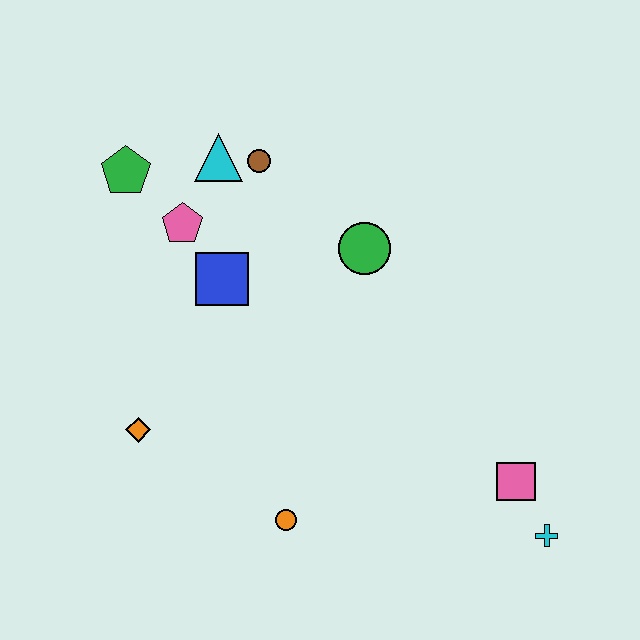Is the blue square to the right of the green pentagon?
Yes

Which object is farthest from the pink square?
The green pentagon is farthest from the pink square.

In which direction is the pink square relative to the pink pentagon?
The pink square is to the right of the pink pentagon.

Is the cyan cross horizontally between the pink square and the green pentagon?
No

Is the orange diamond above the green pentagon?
No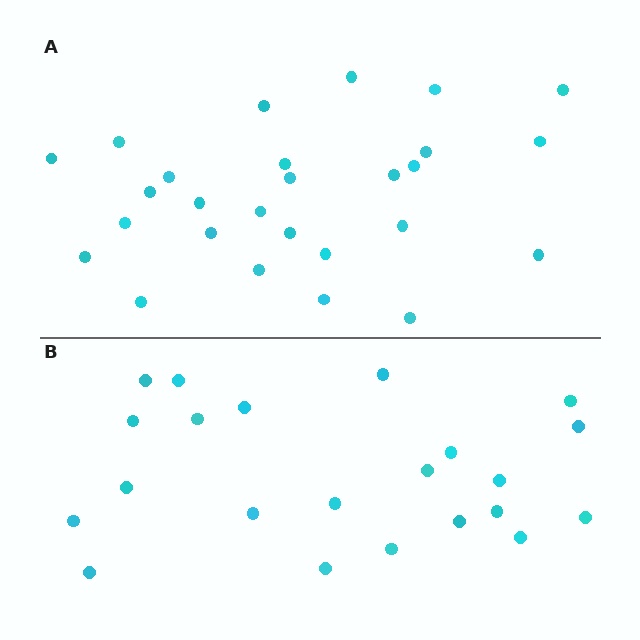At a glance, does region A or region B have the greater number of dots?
Region A (the top region) has more dots.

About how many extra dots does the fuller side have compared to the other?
Region A has about 5 more dots than region B.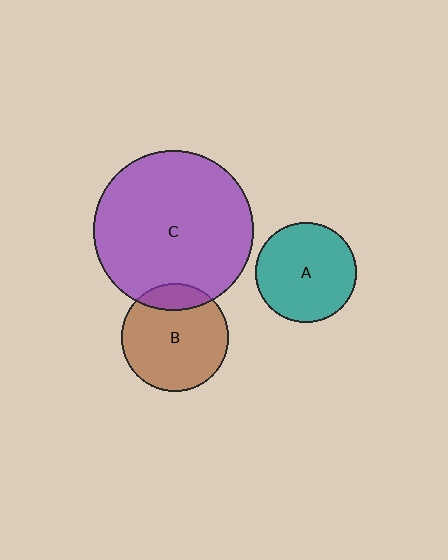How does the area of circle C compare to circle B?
Approximately 2.2 times.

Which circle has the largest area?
Circle C (purple).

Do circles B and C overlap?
Yes.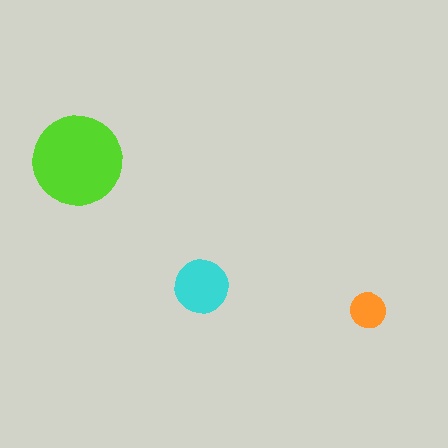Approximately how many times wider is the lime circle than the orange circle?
About 2.5 times wider.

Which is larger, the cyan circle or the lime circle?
The lime one.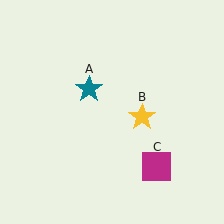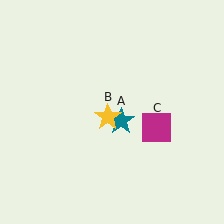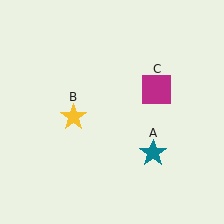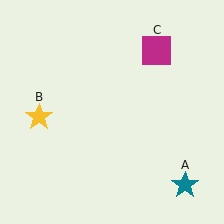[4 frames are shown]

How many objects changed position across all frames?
3 objects changed position: teal star (object A), yellow star (object B), magenta square (object C).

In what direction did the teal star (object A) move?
The teal star (object A) moved down and to the right.